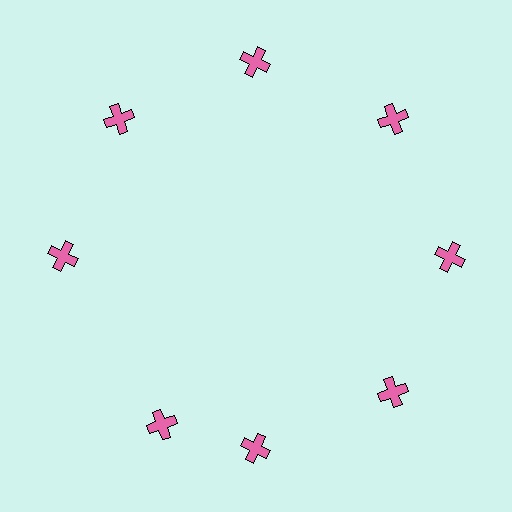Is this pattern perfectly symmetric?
No. The 8 pink crosses are arranged in a ring, but one element near the 8 o'clock position is rotated out of alignment along the ring, breaking the 8-fold rotational symmetry.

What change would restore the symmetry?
The symmetry would be restored by rotating it back into even spacing with its neighbors so that all 8 crosses sit at equal angles and equal distance from the center.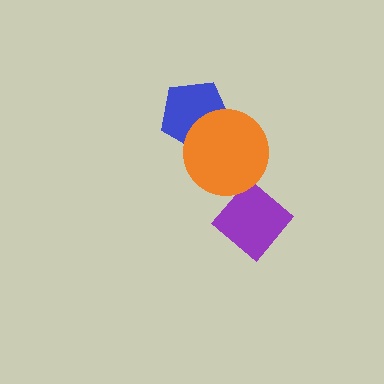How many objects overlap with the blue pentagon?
1 object overlaps with the blue pentagon.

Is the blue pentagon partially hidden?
Yes, it is partially covered by another shape.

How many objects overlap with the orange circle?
2 objects overlap with the orange circle.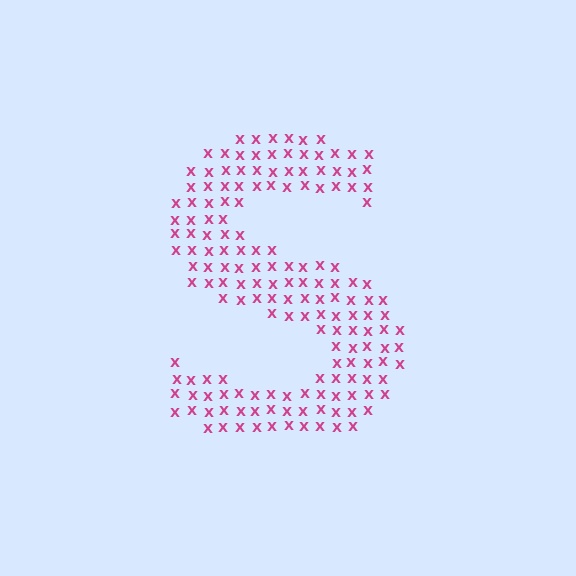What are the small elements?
The small elements are letter X's.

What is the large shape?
The large shape is the letter S.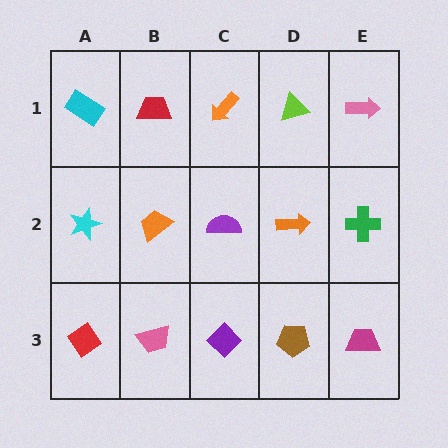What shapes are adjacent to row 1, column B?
An orange trapezoid (row 2, column B), a cyan rectangle (row 1, column A), an orange arrow (row 1, column C).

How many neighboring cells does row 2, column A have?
3.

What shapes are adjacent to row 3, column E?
A green cross (row 2, column E), a brown pentagon (row 3, column D).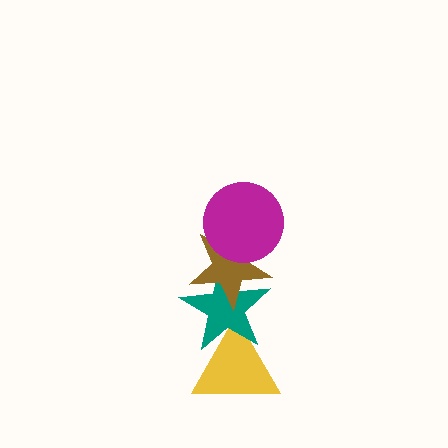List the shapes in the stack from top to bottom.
From top to bottom: the magenta circle, the brown star, the teal star, the yellow triangle.